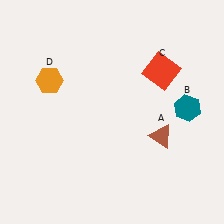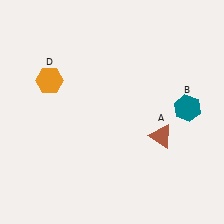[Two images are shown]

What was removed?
The red square (C) was removed in Image 2.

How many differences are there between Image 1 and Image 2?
There is 1 difference between the two images.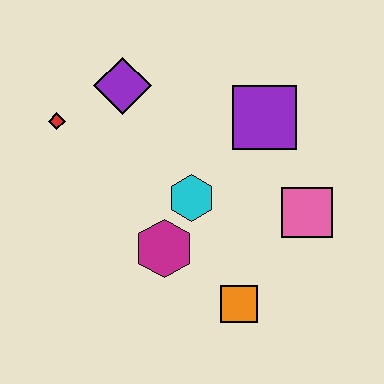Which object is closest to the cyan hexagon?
The magenta hexagon is closest to the cyan hexagon.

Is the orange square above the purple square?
No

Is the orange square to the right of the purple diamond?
Yes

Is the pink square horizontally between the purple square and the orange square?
No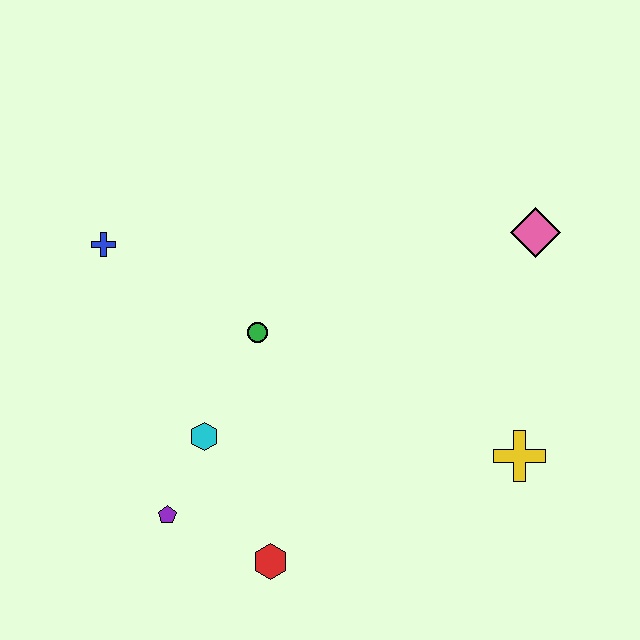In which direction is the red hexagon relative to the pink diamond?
The red hexagon is below the pink diamond.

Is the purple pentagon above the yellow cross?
No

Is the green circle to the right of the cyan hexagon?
Yes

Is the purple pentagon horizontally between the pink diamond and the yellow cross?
No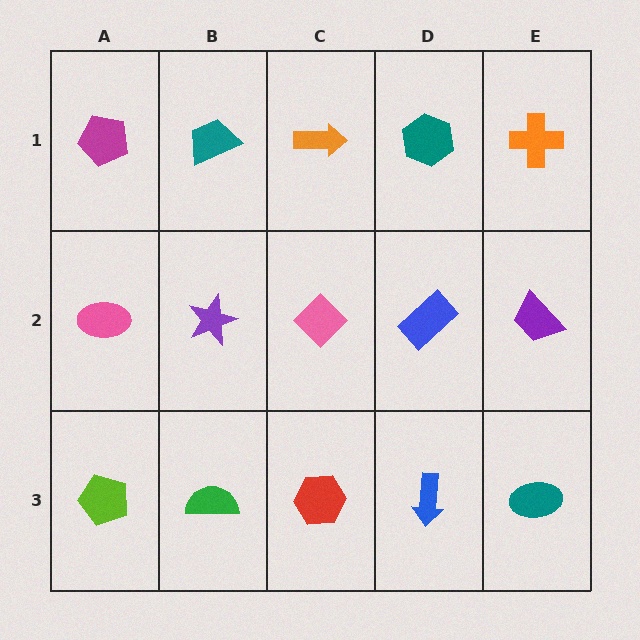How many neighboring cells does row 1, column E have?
2.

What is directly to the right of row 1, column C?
A teal hexagon.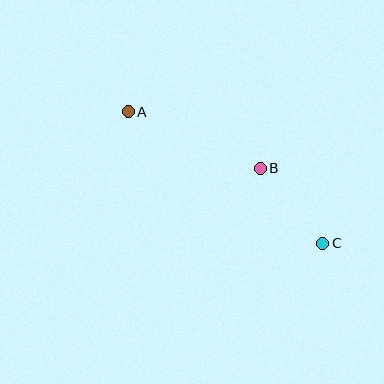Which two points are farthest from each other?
Points A and C are farthest from each other.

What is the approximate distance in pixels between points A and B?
The distance between A and B is approximately 143 pixels.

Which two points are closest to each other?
Points B and C are closest to each other.